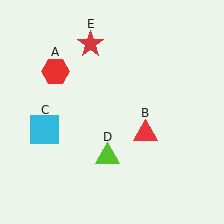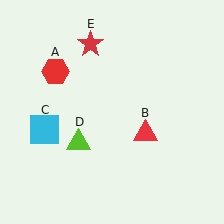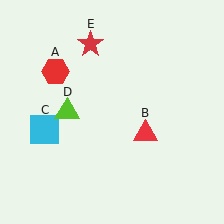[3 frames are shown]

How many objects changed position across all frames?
1 object changed position: lime triangle (object D).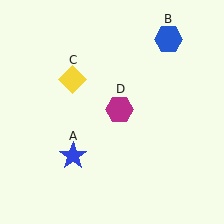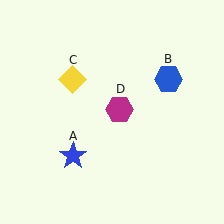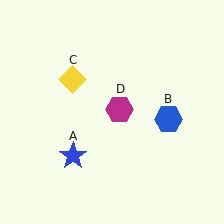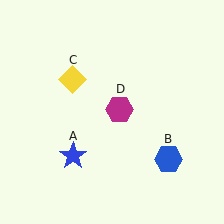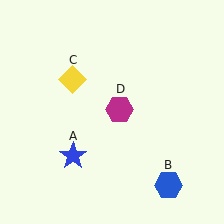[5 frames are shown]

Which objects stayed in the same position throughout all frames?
Blue star (object A) and yellow diamond (object C) and magenta hexagon (object D) remained stationary.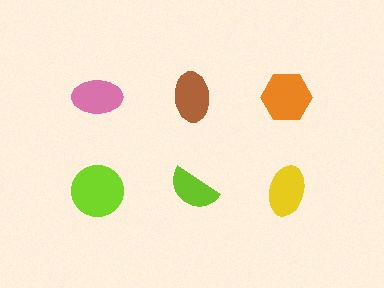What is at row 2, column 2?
A lime semicircle.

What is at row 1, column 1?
A pink ellipse.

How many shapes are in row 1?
3 shapes.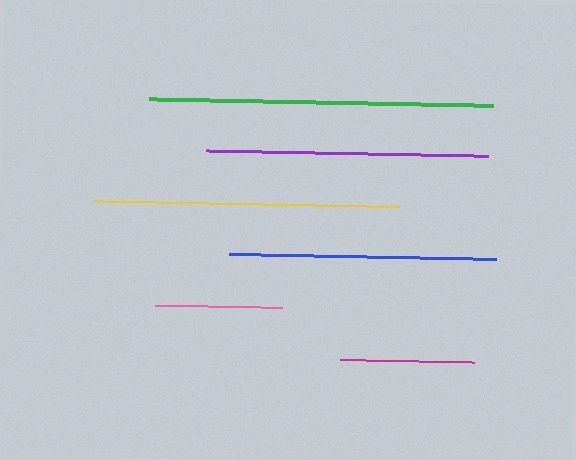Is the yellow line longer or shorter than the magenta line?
The yellow line is longer than the magenta line.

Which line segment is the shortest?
The pink line is the shortest at approximately 127 pixels.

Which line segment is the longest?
The green line is the longest at approximately 344 pixels.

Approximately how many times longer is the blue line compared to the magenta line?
The blue line is approximately 2.0 times the length of the magenta line.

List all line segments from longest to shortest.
From longest to shortest: green, yellow, purple, blue, magenta, pink.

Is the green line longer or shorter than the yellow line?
The green line is longer than the yellow line.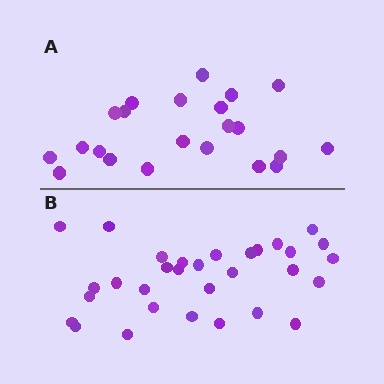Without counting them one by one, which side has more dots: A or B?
Region B (the bottom region) has more dots.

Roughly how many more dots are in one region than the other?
Region B has roughly 8 or so more dots than region A.